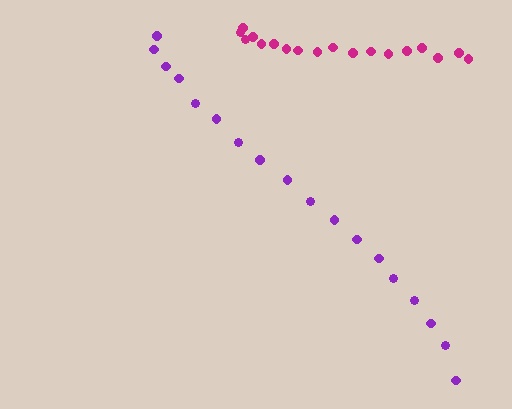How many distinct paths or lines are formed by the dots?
There are 2 distinct paths.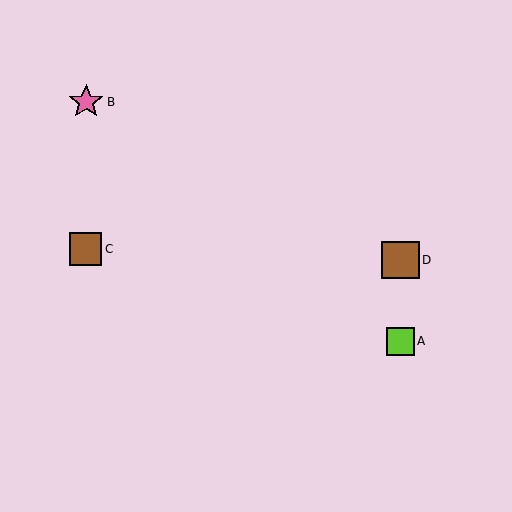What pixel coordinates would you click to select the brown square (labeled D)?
Click at (401, 260) to select the brown square D.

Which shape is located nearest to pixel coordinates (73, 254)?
The brown square (labeled C) at (85, 249) is nearest to that location.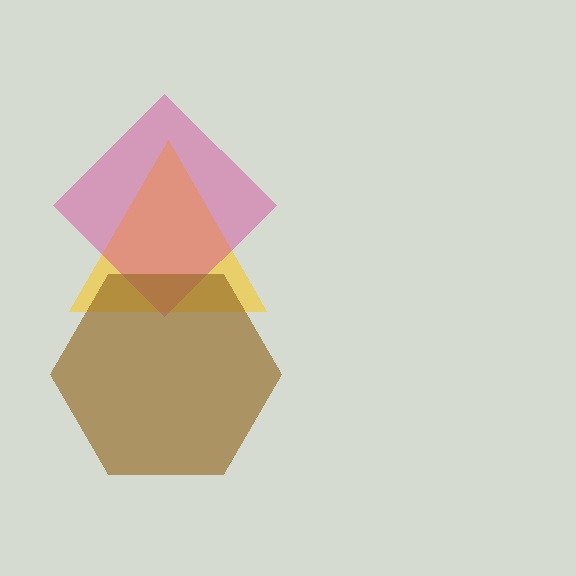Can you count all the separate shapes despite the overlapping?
Yes, there are 3 separate shapes.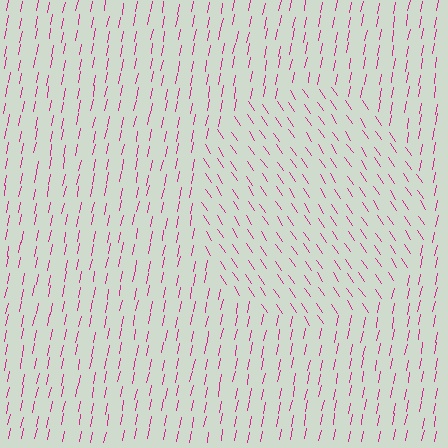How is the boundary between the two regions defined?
The boundary is defined purely by a change in line orientation (approximately 45 degrees difference). All lines are the same color and thickness.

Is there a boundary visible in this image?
Yes, there is a texture boundary formed by a change in line orientation.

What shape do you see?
I see a circle.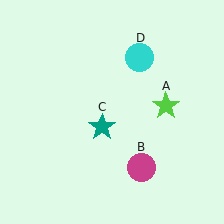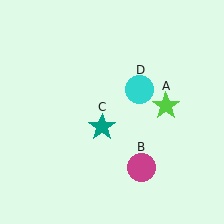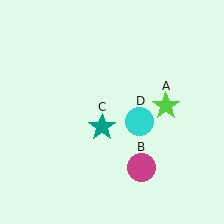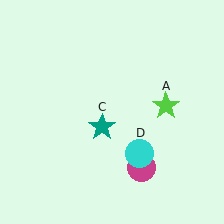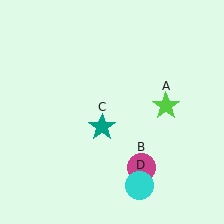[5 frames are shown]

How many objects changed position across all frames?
1 object changed position: cyan circle (object D).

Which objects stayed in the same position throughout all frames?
Lime star (object A) and magenta circle (object B) and teal star (object C) remained stationary.